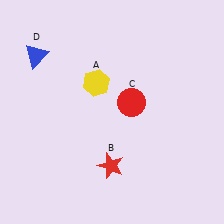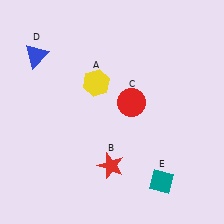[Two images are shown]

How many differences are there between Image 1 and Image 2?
There is 1 difference between the two images.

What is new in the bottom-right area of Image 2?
A teal diamond (E) was added in the bottom-right area of Image 2.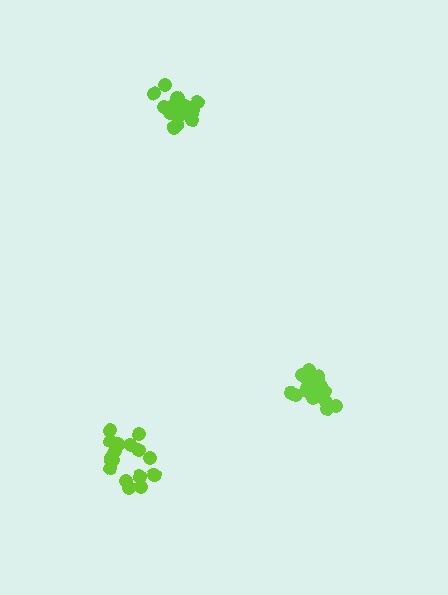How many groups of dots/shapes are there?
There are 3 groups.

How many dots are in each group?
Group 1: 21 dots, Group 2: 17 dots, Group 3: 17 dots (55 total).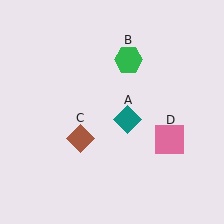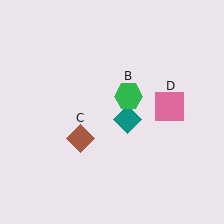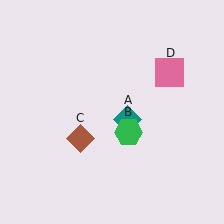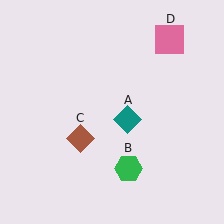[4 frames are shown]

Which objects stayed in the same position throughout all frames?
Teal diamond (object A) and brown diamond (object C) remained stationary.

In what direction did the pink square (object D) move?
The pink square (object D) moved up.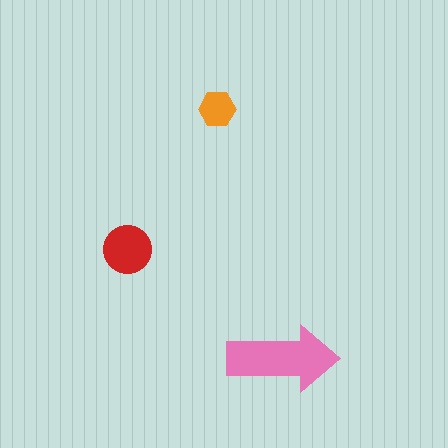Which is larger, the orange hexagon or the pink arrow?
The pink arrow.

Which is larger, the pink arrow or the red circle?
The pink arrow.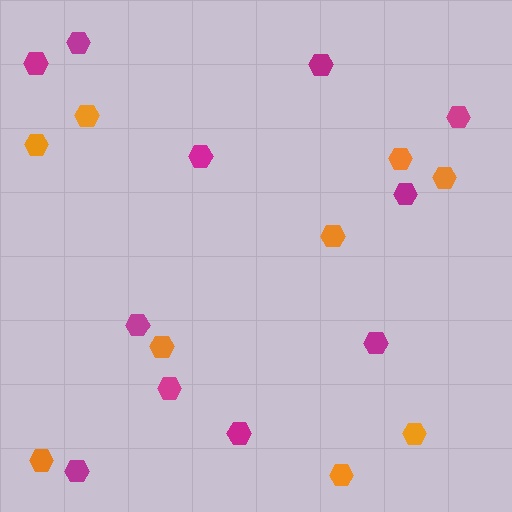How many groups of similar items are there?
There are 2 groups: one group of magenta hexagons (11) and one group of orange hexagons (9).